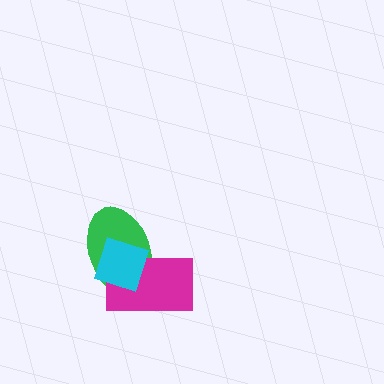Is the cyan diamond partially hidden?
No, no other shape covers it.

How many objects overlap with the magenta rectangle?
2 objects overlap with the magenta rectangle.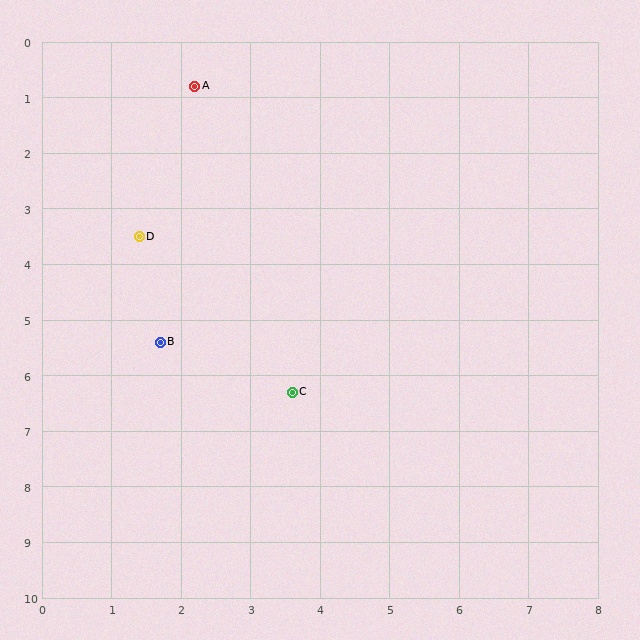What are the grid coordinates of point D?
Point D is at approximately (1.4, 3.5).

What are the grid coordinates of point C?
Point C is at approximately (3.6, 6.3).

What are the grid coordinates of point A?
Point A is at approximately (2.2, 0.8).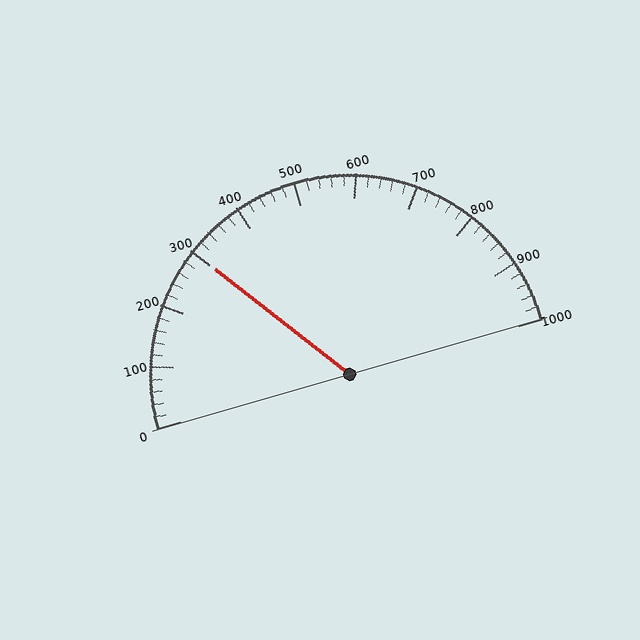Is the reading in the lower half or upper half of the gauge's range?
The reading is in the lower half of the range (0 to 1000).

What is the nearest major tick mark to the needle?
The nearest major tick mark is 300.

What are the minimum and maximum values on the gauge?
The gauge ranges from 0 to 1000.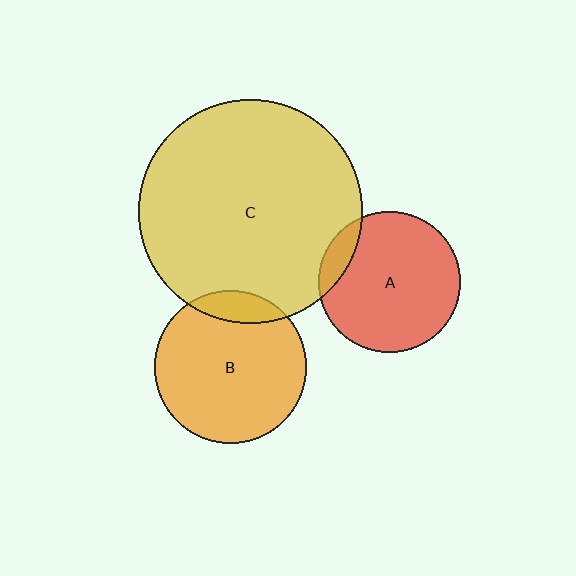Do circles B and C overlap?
Yes.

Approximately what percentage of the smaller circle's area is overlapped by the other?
Approximately 10%.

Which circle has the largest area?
Circle C (yellow).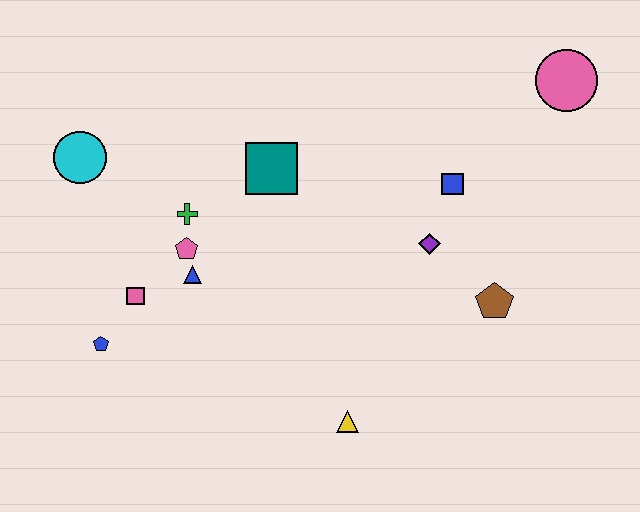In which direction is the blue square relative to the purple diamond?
The blue square is above the purple diamond.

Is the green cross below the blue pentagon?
No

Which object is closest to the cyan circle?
The green cross is closest to the cyan circle.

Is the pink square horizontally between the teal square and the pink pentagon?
No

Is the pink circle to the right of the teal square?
Yes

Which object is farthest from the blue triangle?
The pink circle is farthest from the blue triangle.